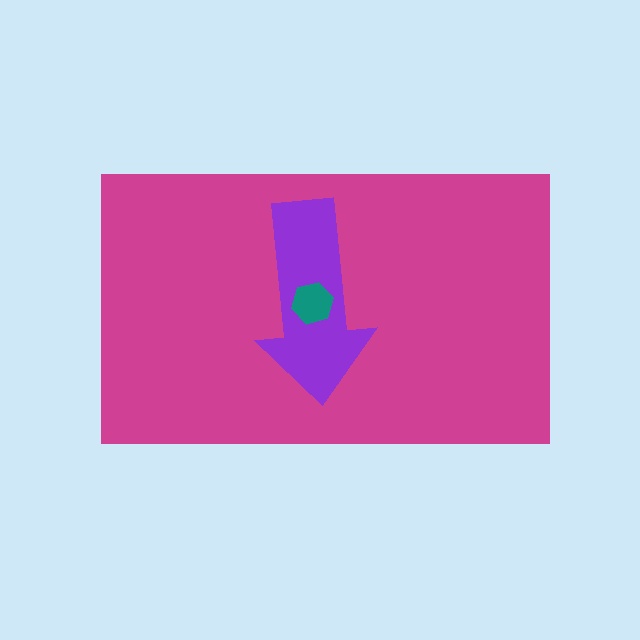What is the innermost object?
The teal hexagon.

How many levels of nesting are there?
3.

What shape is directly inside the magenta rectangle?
The purple arrow.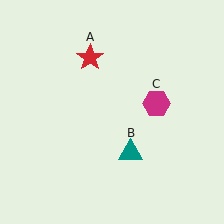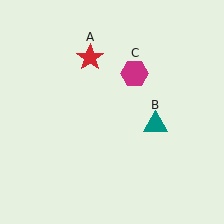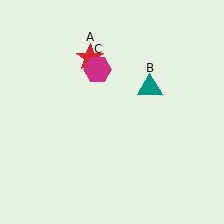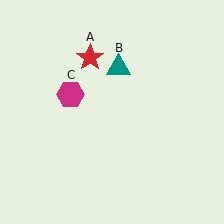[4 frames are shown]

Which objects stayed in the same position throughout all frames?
Red star (object A) remained stationary.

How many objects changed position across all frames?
2 objects changed position: teal triangle (object B), magenta hexagon (object C).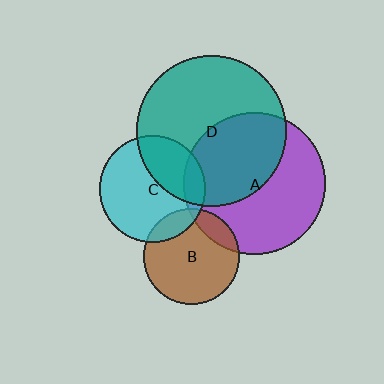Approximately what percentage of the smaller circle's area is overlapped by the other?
Approximately 10%.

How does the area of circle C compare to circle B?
Approximately 1.2 times.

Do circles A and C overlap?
Yes.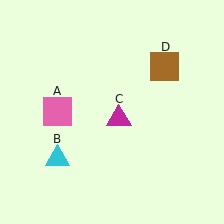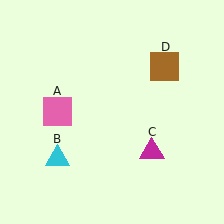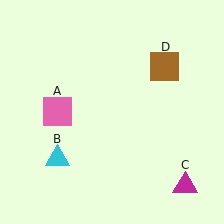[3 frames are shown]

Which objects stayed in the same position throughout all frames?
Pink square (object A) and cyan triangle (object B) and brown square (object D) remained stationary.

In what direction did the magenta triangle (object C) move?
The magenta triangle (object C) moved down and to the right.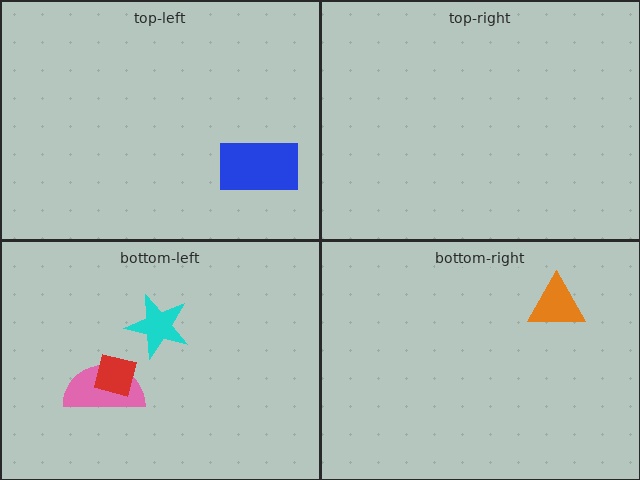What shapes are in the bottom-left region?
The cyan star, the pink semicircle, the red square.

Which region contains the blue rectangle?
The top-left region.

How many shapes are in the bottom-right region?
1.